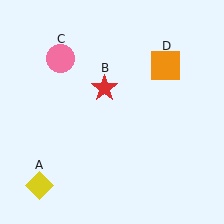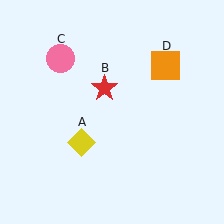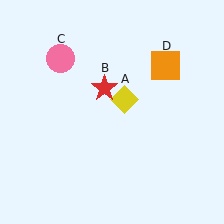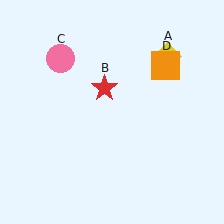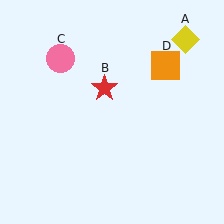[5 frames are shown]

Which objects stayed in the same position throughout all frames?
Red star (object B) and pink circle (object C) and orange square (object D) remained stationary.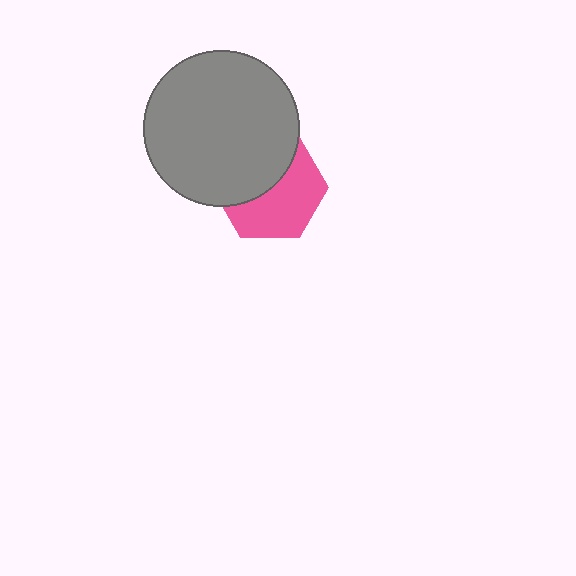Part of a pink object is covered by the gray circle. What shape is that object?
It is a hexagon.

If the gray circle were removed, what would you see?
You would see the complete pink hexagon.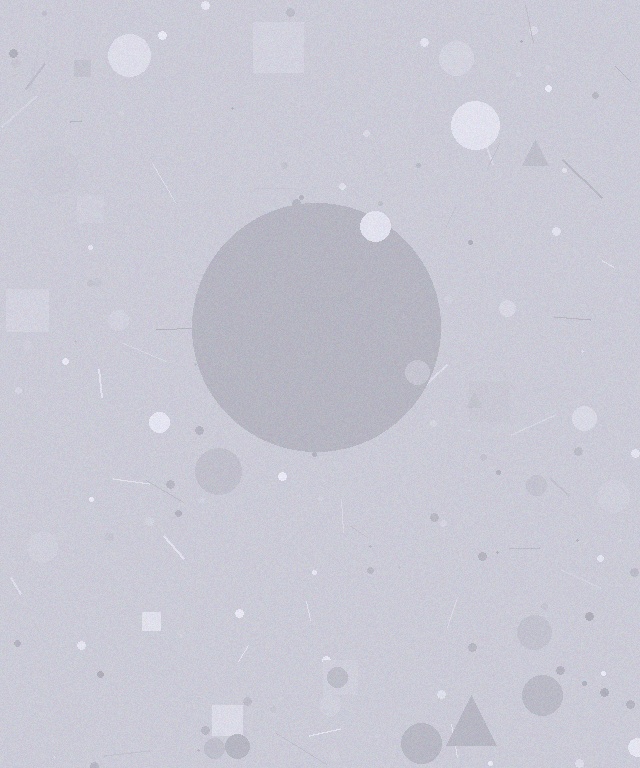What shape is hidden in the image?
A circle is hidden in the image.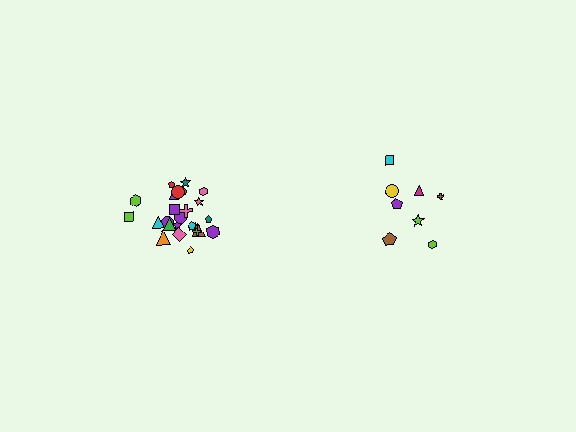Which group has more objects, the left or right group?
The left group.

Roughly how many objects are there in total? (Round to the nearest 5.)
Roughly 35 objects in total.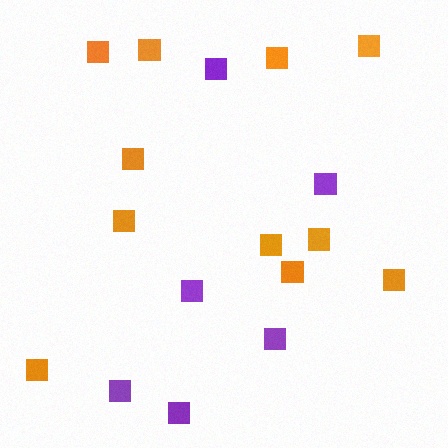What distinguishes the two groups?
There are 2 groups: one group of purple squares (6) and one group of orange squares (11).